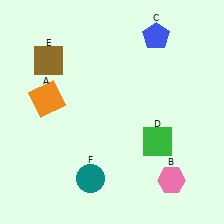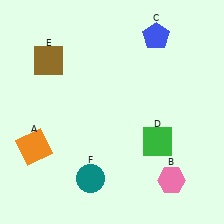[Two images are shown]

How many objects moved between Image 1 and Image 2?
1 object moved between the two images.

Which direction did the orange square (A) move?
The orange square (A) moved down.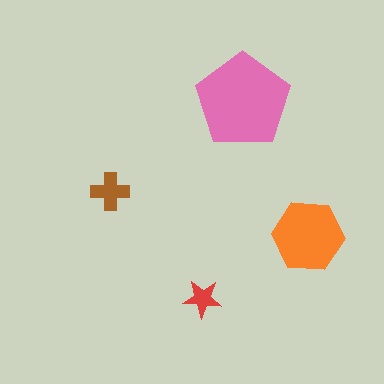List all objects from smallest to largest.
The red star, the brown cross, the orange hexagon, the pink pentagon.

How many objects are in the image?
There are 4 objects in the image.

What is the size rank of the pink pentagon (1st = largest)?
1st.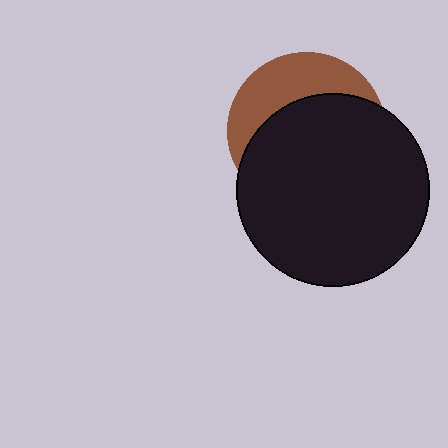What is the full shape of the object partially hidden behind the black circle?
The partially hidden object is a brown circle.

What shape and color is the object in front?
The object in front is a black circle.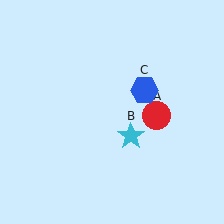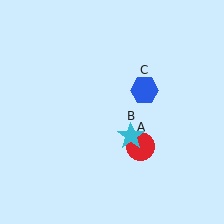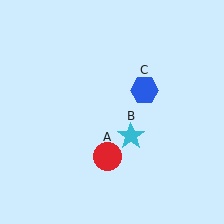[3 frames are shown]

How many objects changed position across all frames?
1 object changed position: red circle (object A).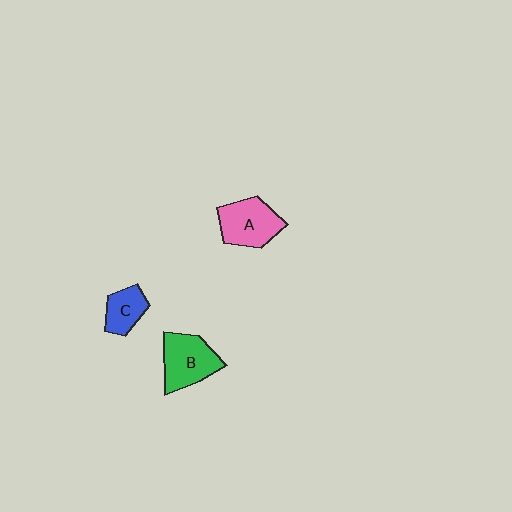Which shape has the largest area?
Shape B (green).